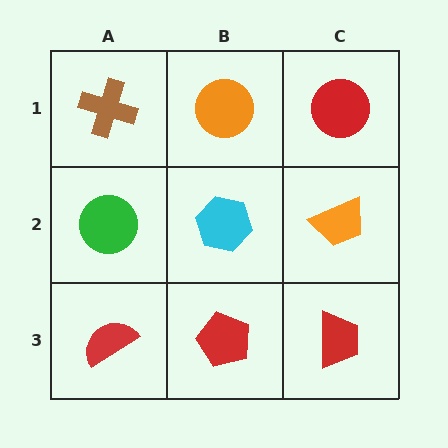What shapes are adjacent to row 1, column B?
A cyan hexagon (row 2, column B), a brown cross (row 1, column A), a red circle (row 1, column C).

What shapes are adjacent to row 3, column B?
A cyan hexagon (row 2, column B), a red semicircle (row 3, column A), a red trapezoid (row 3, column C).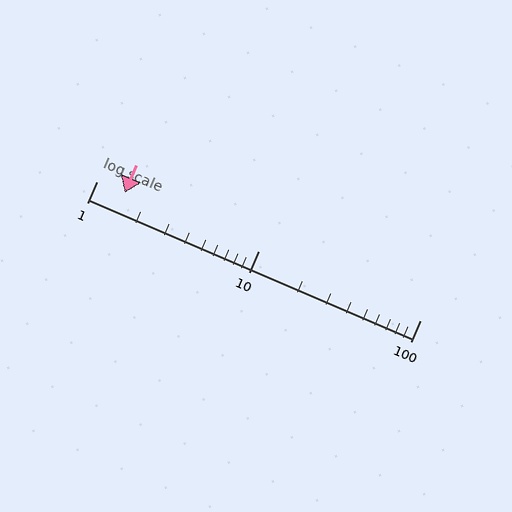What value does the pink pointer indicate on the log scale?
The pointer indicates approximately 1.5.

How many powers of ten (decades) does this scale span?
The scale spans 2 decades, from 1 to 100.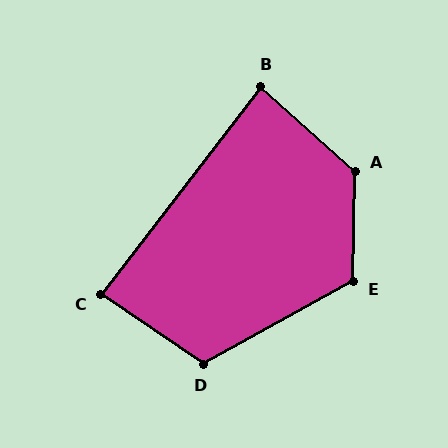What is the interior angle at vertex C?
Approximately 87 degrees (approximately right).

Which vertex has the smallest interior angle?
B, at approximately 86 degrees.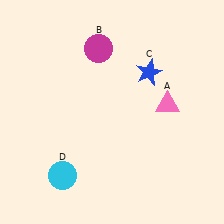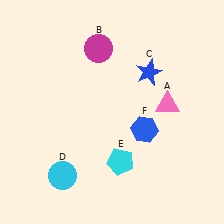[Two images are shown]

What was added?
A cyan pentagon (E), a blue hexagon (F) were added in Image 2.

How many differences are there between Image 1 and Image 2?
There are 2 differences between the two images.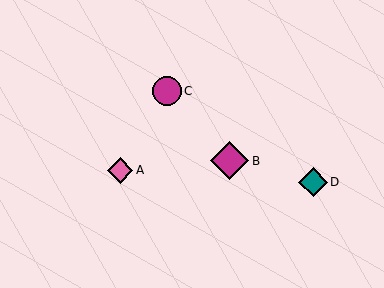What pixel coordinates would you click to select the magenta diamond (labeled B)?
Click at (230, 161) to select the magenta diamond B.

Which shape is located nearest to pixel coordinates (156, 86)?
The magenta circle (labeled C) at (167, 91) is nearest to that location.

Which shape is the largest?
The magenta diamond (labeled B) is the largest.